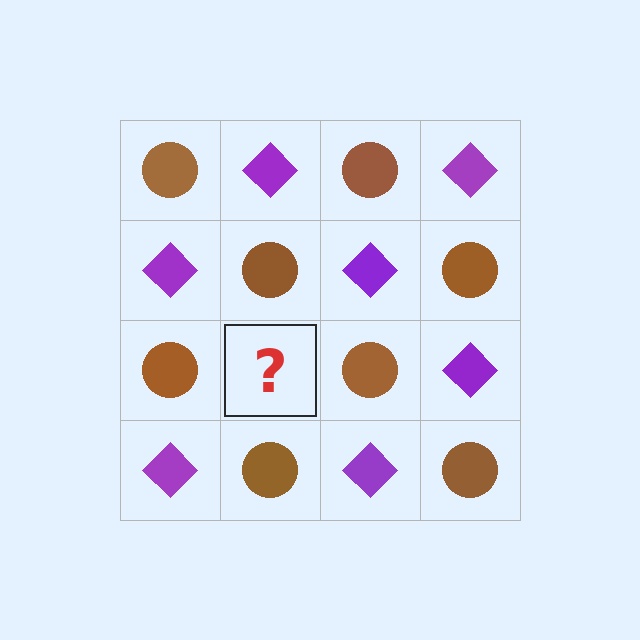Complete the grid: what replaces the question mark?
The question mark should be replaced with a purple diamond.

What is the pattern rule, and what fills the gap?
The rule is that it alternates brown circle and purple diamond in a checkerboard pattern. The gap should be filled with a purple diamond.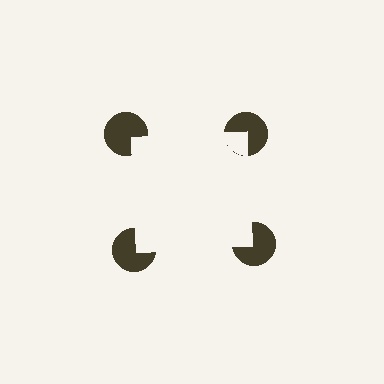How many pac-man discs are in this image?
There are 4 — one at each vertex of the illusory square.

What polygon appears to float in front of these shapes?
An illusory square — its edges are inferred from the aligned wedge cuts in the pac-man discs, not physically drawn.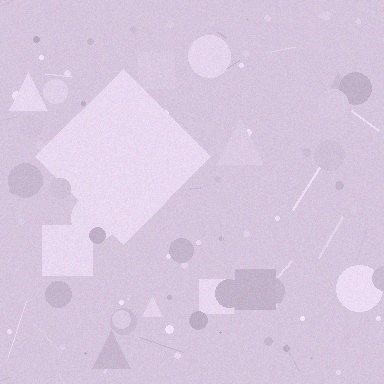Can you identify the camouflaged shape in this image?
The camouflaged shape is a diamond.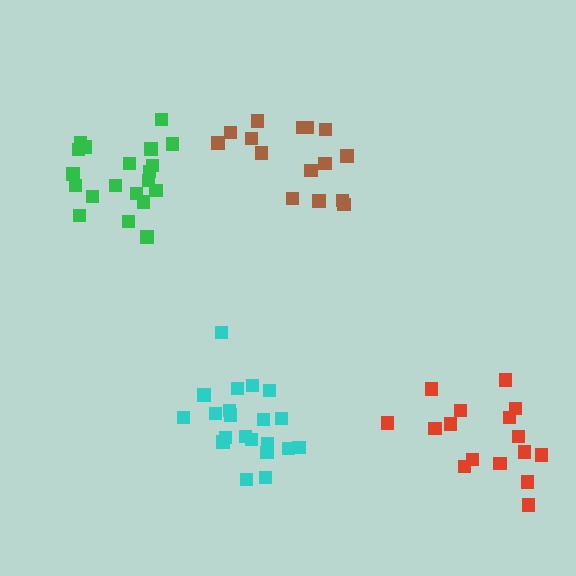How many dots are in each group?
Group 1: 21 dots, Group 2: 20 dots, Group 3: 15 dots, Group 4: 16 dots (72 total).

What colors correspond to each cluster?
The clusters are colored: cyan, green, brown, red.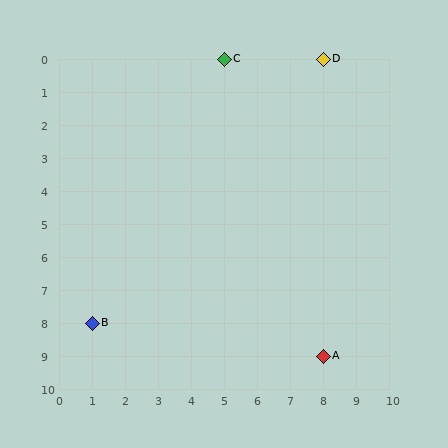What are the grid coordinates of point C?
Point C is at grid coordinates (5, 0).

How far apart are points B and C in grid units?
Points B and C are 4 columns and 8 rows apart (about 8.9 grid units diagonally).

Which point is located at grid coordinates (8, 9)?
Point A is at (8, 9).